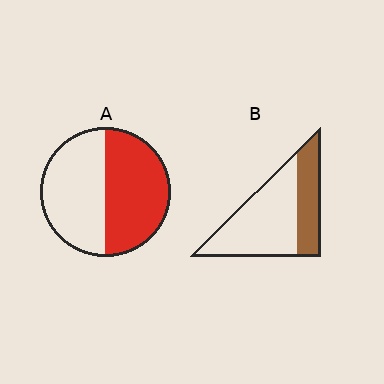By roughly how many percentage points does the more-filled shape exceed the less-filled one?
By roughly 15 percentage points (A over B).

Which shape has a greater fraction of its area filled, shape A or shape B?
Shape A.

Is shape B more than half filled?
No.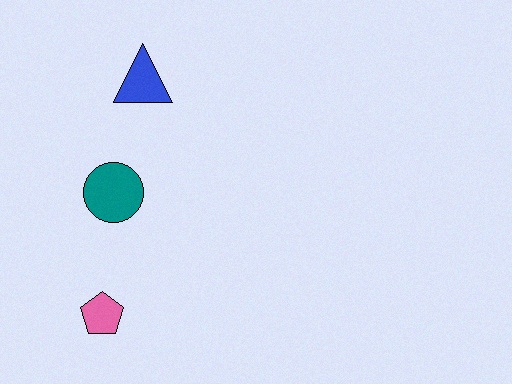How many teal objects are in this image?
There is 1 teal object.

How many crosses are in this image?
There are no crosses.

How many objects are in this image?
There are 3 objects.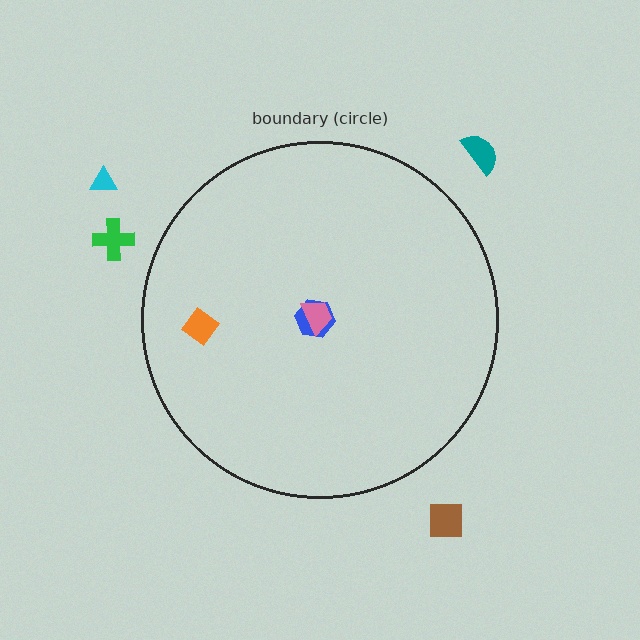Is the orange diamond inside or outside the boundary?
Inside.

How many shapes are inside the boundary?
3 inside, 4 outside.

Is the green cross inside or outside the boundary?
Outside.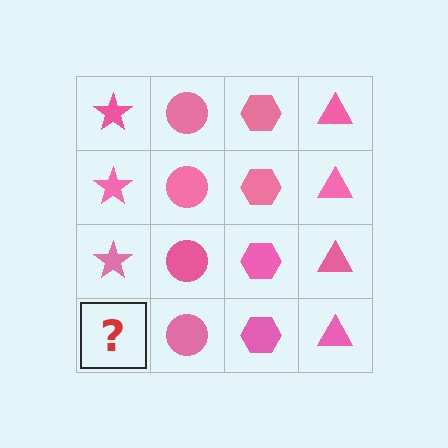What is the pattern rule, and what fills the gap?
The rule is that each column has a consistent shape. The gap should be filled with a pink star.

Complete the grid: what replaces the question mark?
The question mark should be replaced with a pink star.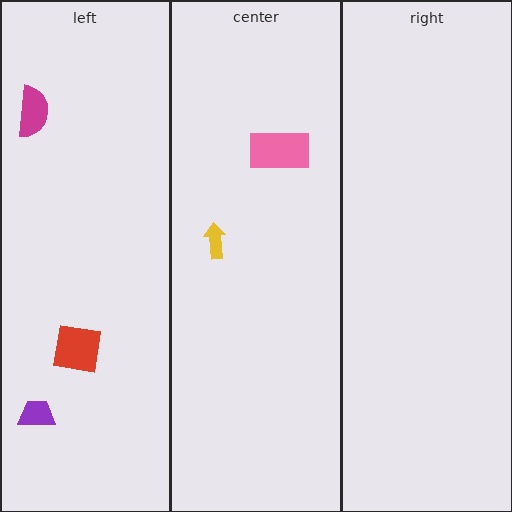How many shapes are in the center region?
2.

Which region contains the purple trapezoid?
The left region.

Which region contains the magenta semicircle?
The left region.